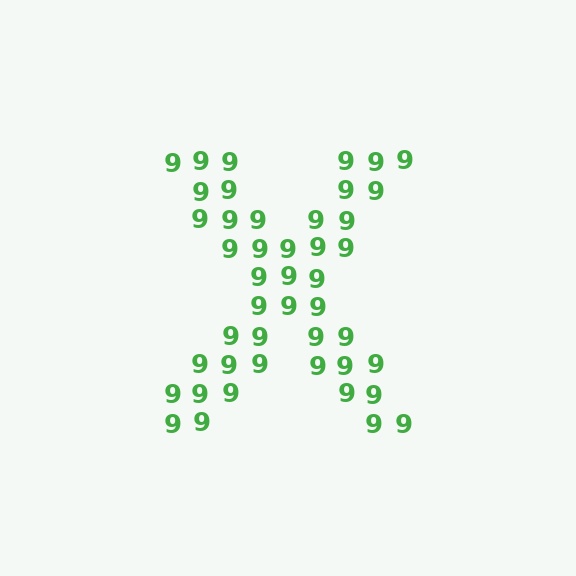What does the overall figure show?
The overall figure shows the letter X.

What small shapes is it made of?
It is made of small digit 9's.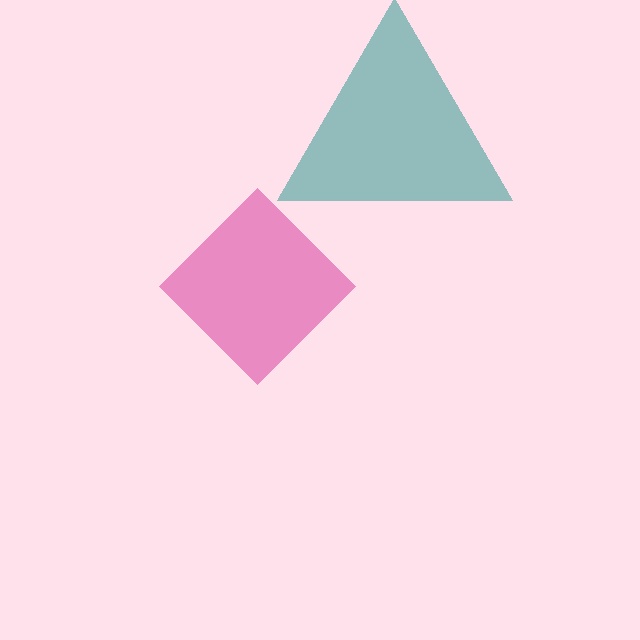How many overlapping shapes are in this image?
There are 2 overlapping shapes in the image.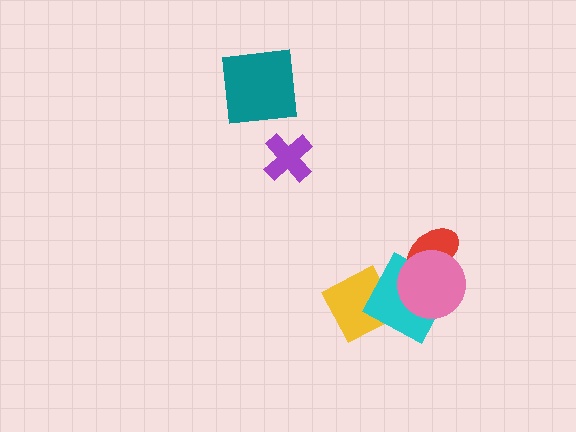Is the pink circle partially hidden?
No, no other shape covers it.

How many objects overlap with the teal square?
0 objects overlap with the teal square.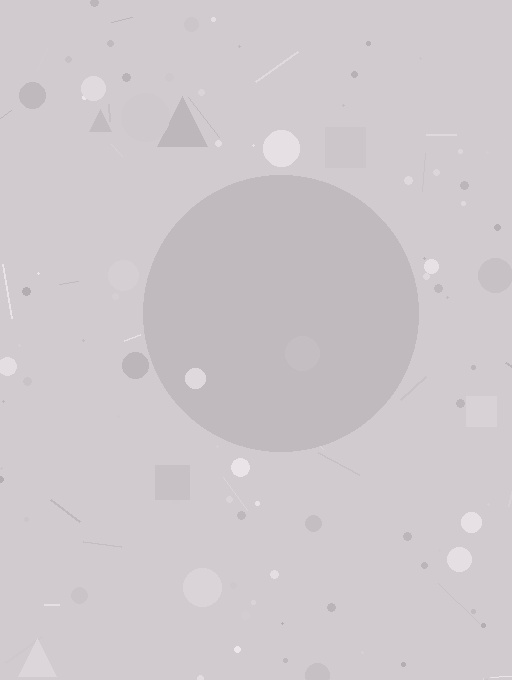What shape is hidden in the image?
A circle is hidden in the image.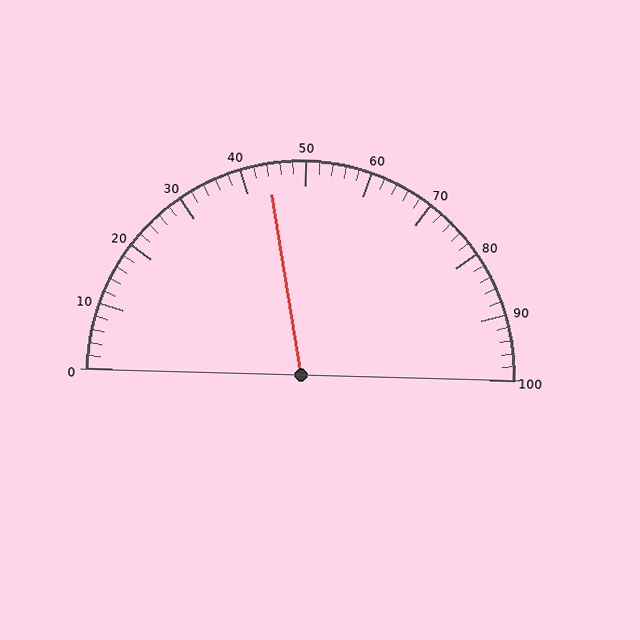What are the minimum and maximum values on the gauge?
The gauge ranges from 0 to 100.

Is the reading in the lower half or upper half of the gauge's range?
The reading is in the lower half of the range (0 to 100).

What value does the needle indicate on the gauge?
The needle indicates approximately 44.